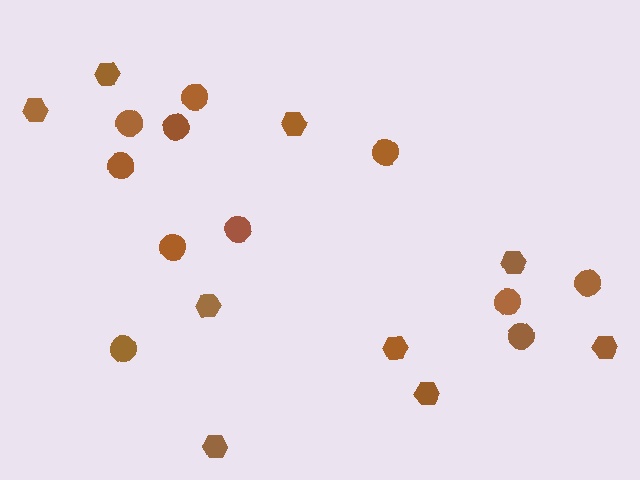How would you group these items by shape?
There are 2 groups: one group of circles (11) and one group of hexagons (9).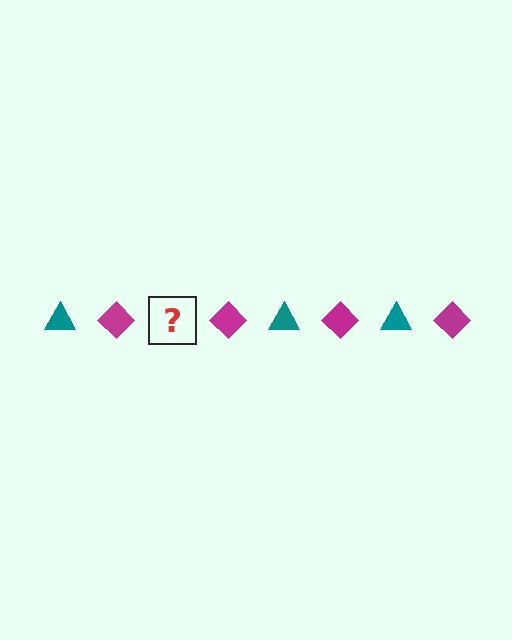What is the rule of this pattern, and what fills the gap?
The rule is that the pattern alternates between teal triangle and magenta diamond. The gap should be filled with a teal triangle.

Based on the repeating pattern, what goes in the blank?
The blank should be a teal triangle.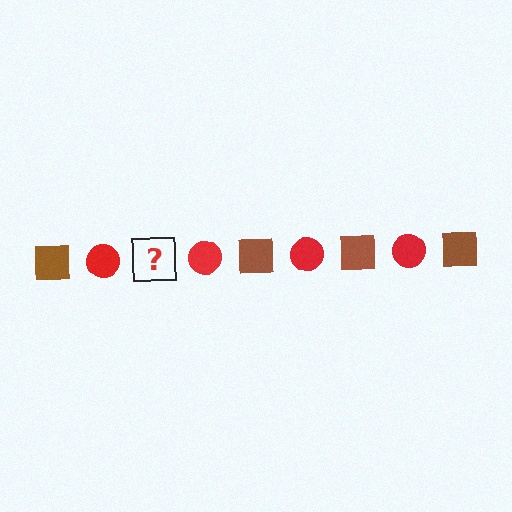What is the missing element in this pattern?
The missing element is a brown square.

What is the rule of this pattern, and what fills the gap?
The rule is that the pattern alternates between brown square and red circle. The gap should be filled with a brown square.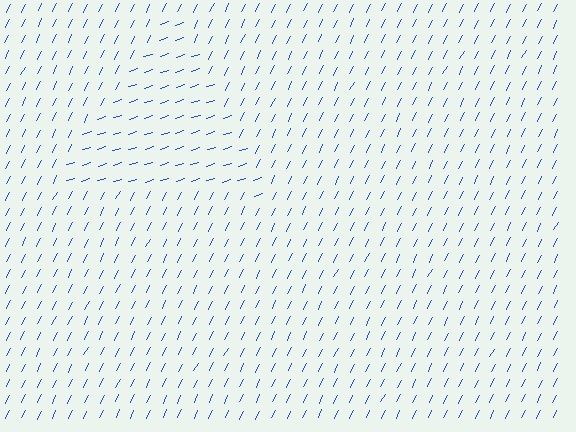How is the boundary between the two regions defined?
The boundary is defined purely by a change in line orientation (approximately 45 degrees difference). All lines are the same color and thickness.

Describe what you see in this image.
The image is filled with small blue line segments. A triangle region in the image has lines oriented differently from the surrounding lines, creating a visible texture boundary.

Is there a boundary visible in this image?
Yes, there is a texture boundary formed by a change in line orientation.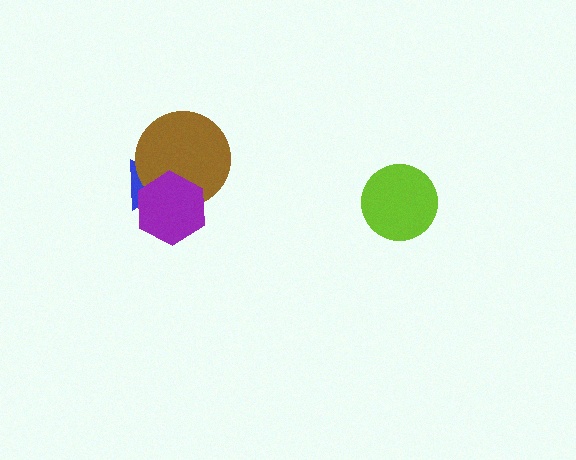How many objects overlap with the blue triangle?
2 objects overlap with the blue triangle.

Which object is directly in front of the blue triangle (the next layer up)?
The brown circle is directly in front of the blue triangle.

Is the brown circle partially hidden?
Yes, it is partially covered by another shape.